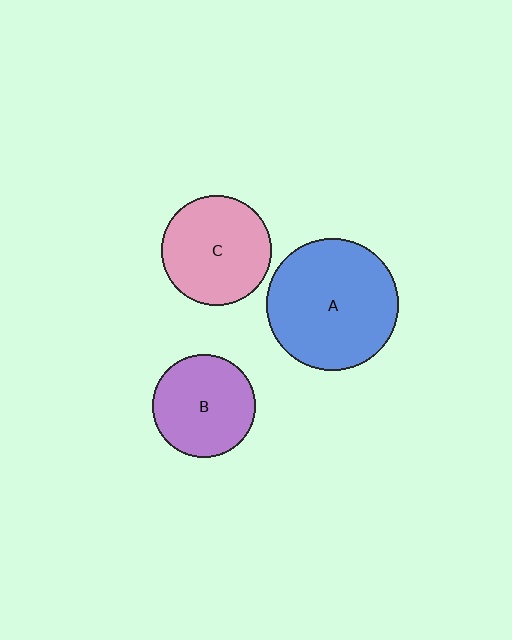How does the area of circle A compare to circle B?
Approximately 1.7 times.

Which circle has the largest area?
Circle A (blue).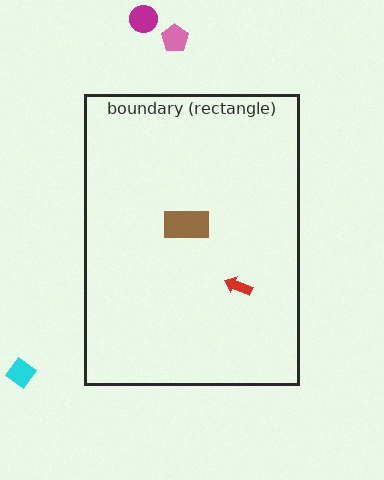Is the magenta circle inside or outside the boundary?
Outside.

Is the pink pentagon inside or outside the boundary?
Outside.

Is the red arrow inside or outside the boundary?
Inside.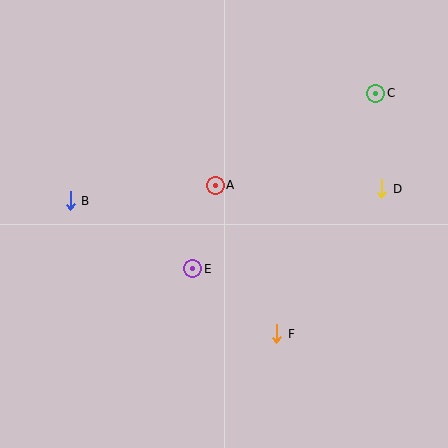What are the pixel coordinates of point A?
Point A is at (215, 185).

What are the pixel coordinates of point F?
Point F is at (277, 334).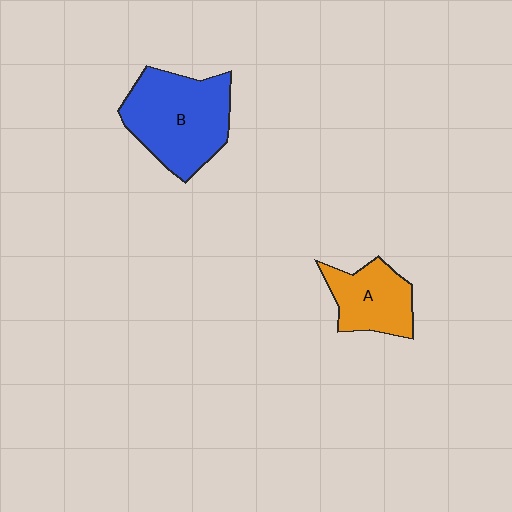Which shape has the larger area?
Shape B (blue).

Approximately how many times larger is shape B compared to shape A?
Approximately 1.7 times.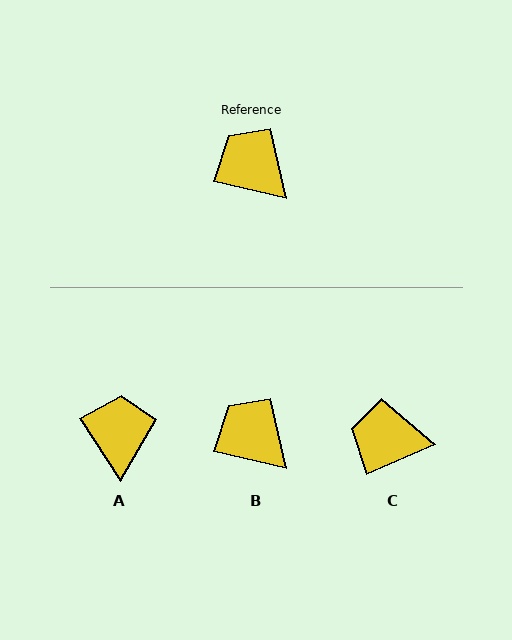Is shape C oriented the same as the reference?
No, it is off by about 36 degrees.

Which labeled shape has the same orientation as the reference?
B.